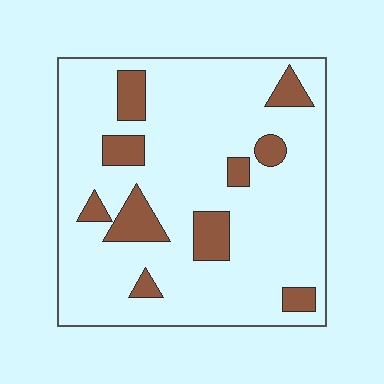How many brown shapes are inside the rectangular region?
10.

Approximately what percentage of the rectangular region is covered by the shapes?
Approximately 15%.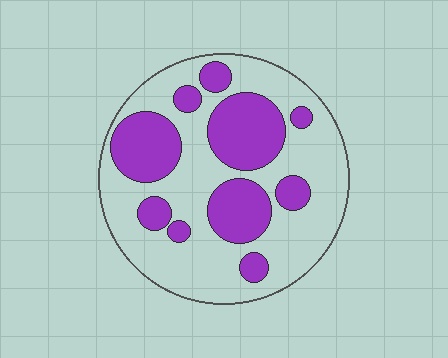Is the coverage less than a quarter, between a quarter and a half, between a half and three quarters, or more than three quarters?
Between a quarter and a half.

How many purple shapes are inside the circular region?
10.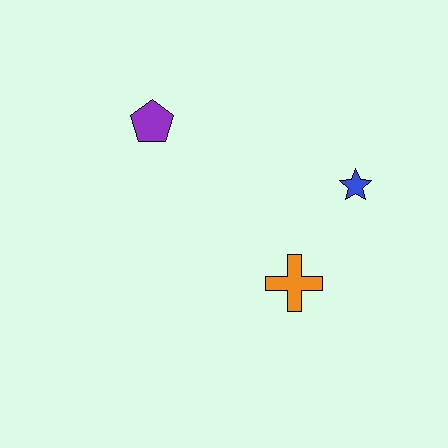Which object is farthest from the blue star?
The purple pentagon is farthest from the blue star.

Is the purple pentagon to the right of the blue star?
No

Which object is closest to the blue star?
The orange cross is closest to the blue star.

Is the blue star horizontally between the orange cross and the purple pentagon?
No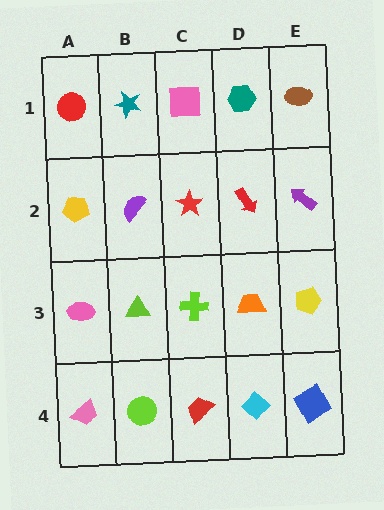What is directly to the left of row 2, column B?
A yellow pentagon.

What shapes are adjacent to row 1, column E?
A purple arrow (row 2, column E), a teal hexagon (row 1, column D).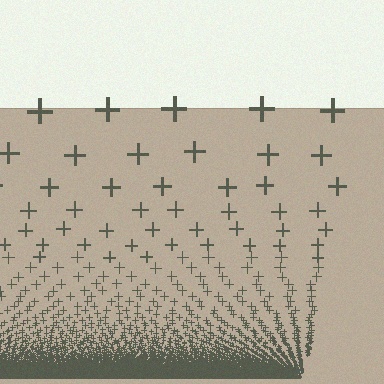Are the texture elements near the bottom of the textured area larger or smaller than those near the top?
Smaller. The gradient is inverted — elements near the bottom are smaller and denser.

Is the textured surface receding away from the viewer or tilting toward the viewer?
The surface appears to tilt toward the viewer. Texture elements get larger and sparser toward the top.